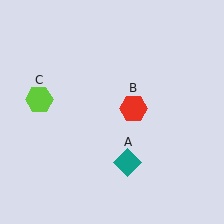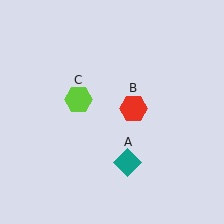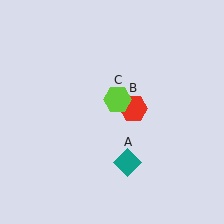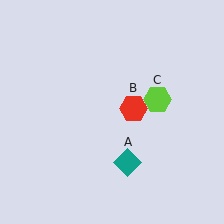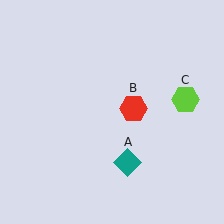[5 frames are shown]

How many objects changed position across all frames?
1 object changed position: lime hexagon (object C).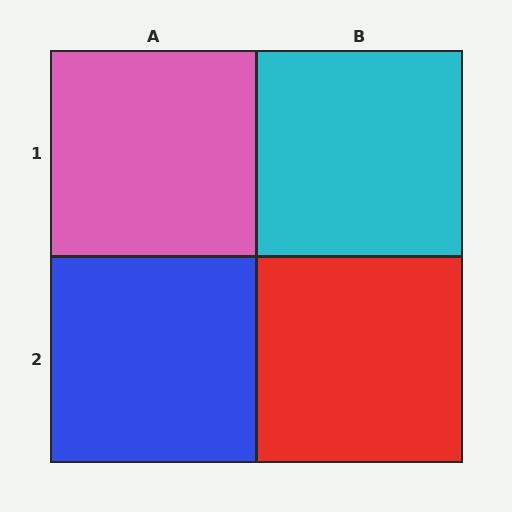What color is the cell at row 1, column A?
Pink.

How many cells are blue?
1 cell is blue.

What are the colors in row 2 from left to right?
Blue, red.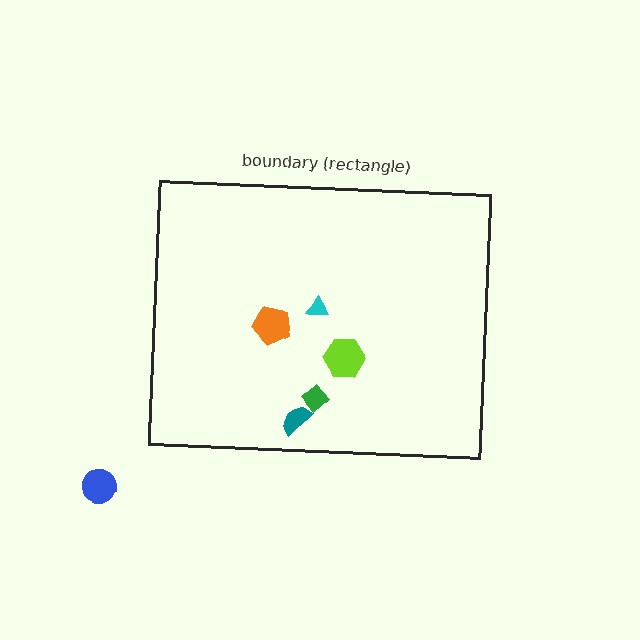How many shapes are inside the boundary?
5 inside, 1 outside.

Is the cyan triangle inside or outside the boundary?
Inside.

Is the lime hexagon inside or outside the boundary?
Inside.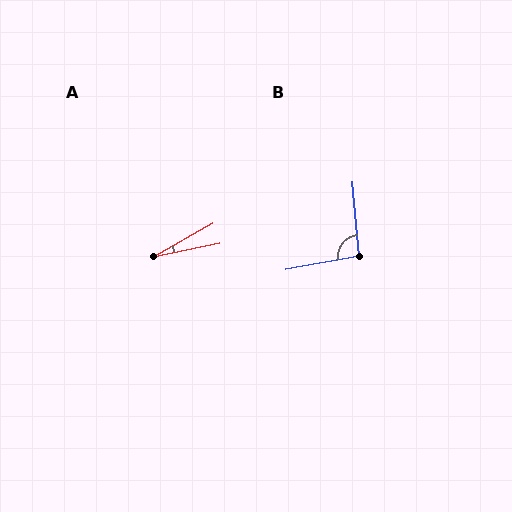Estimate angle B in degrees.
Approximately 95 degrees.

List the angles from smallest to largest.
A (18°), B (95°).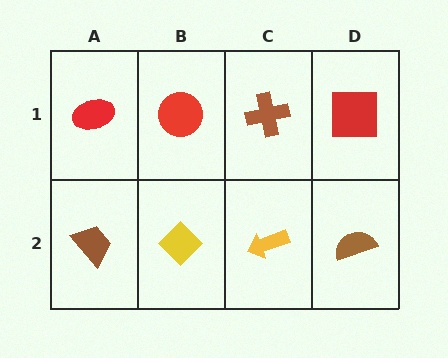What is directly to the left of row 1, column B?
A red ellipse.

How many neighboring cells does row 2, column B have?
3.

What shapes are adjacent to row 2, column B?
A red circle (row 1, column B), a brown trapezoid (row 2, column A), a yellow arrow (row 2, column C).